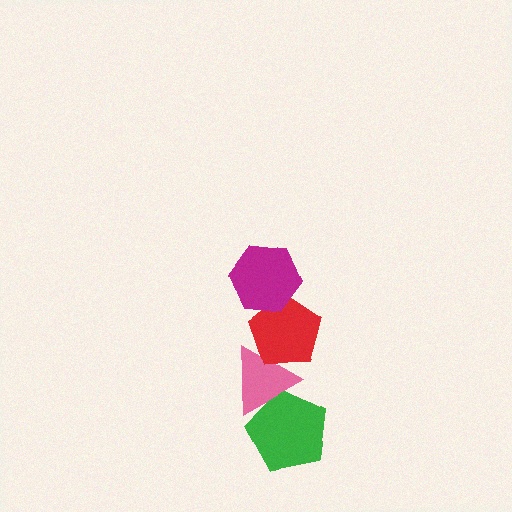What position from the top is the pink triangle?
The pink triangle is 3rd from the top.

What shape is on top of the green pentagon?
The pink triangle is on top of the green pentagon.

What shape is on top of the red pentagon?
The magenta hexagon is on top of the red pentagon.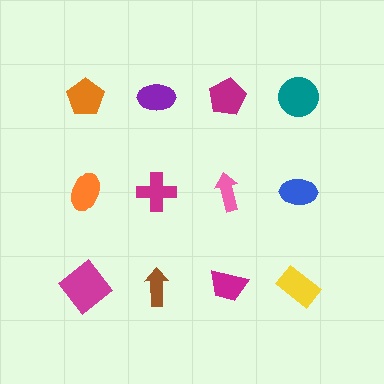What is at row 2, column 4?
A blue ellipse.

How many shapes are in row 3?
4 shapes.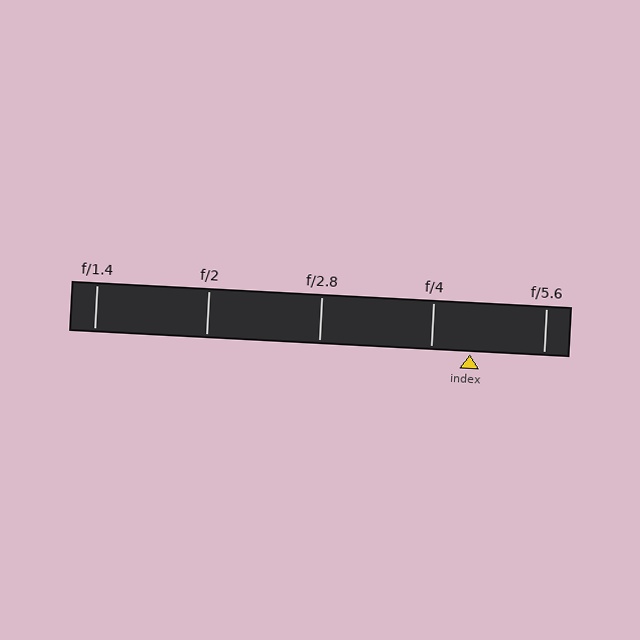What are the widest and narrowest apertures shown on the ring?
The widest aperture shown is f/1.4 and the narrowest is f/5.6.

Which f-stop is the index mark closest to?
The index mark is closest to f/4.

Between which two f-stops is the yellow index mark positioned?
The index mark is between f/4 and f/5.6.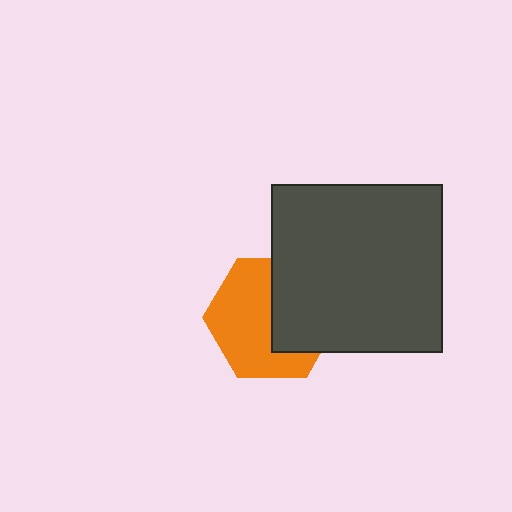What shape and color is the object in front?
The object in front is a dark gray rectangle.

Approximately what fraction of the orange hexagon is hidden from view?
Roughly 42% of the orange hexagon is hidden behind the dark gray rectangle.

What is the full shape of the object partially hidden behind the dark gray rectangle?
The partially hidden object is an orange hexagon.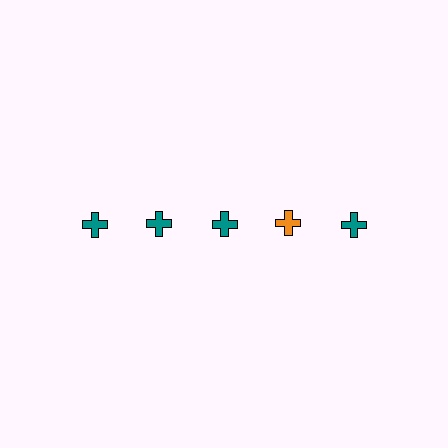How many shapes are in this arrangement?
There are 5 shapes arranged in a grid pattern.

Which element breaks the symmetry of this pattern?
The orange cross in the top row, second from right column breaks the symmetry. All other shapes are teal crosses.